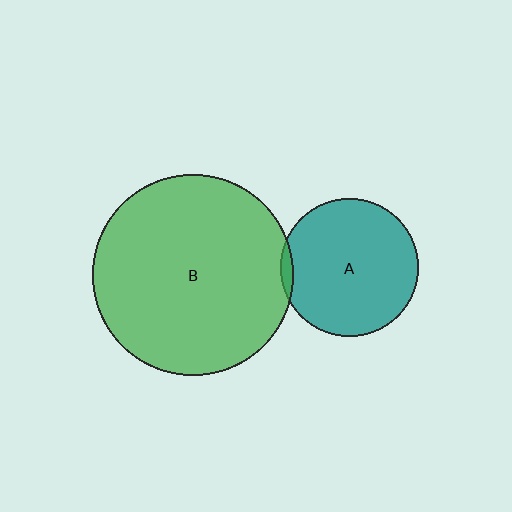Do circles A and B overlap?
Yes.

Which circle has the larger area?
Circle B (green).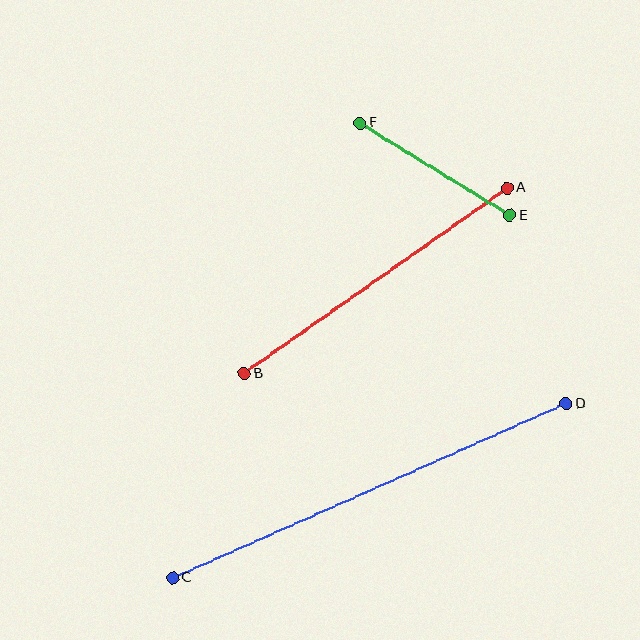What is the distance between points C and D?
The distance is approximately 430 pixels.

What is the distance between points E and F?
The distance is approximately 176 pixels.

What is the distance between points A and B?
The distance is approximately 322 pixels.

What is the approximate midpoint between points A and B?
The midpoint is at approximately (376, 281) pixels.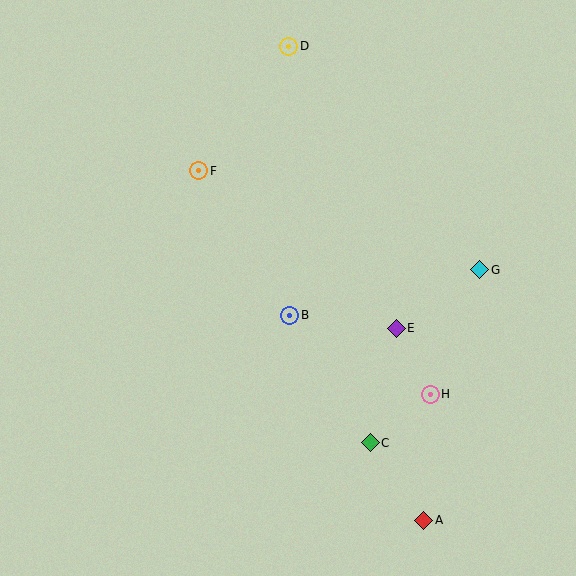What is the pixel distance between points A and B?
The distance between A and B is 245 pixels.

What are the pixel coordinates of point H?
Point H is at (430, 394).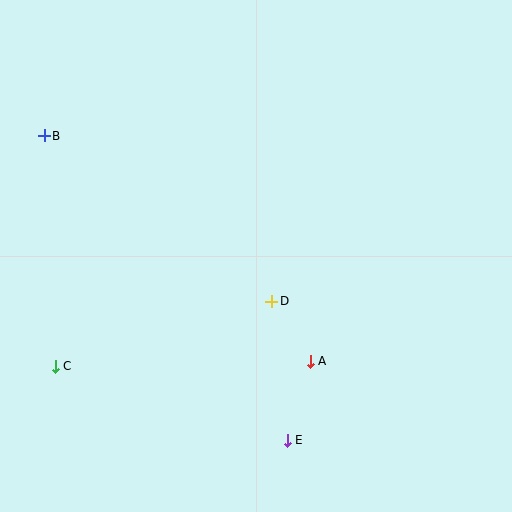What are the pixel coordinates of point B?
Point B is at (44, 136).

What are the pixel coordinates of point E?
Point E is at (287, 440).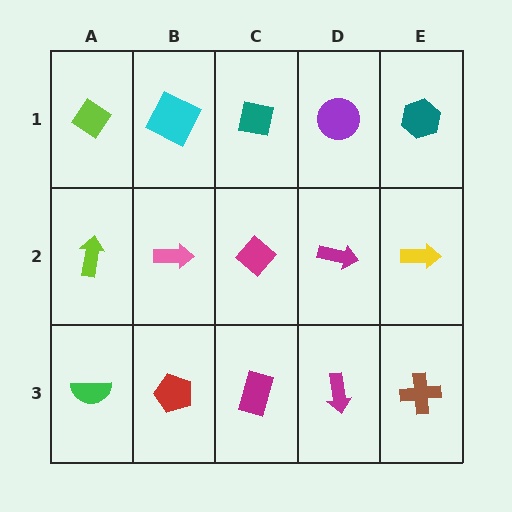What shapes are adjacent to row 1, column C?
A magenta diamond (row 2, column C), a cyan square (row 1, column B), a purple circle (row 1, column D).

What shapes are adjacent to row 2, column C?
A teal square (row 1, column C), a magenta rectangle (row 3, column C), a pink arrow (row 2, column B), a magenta arrow (row 2, column D).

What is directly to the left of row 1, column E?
A purple circle.